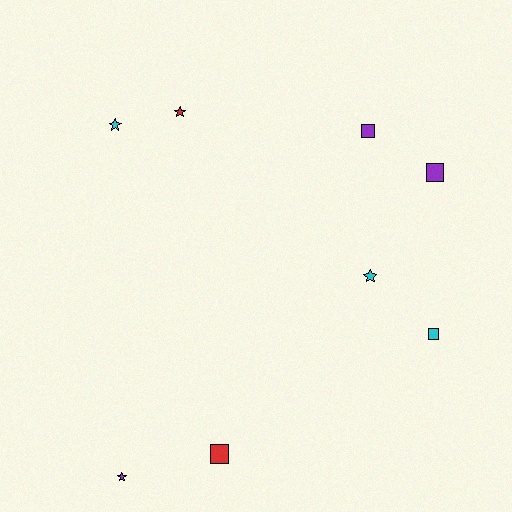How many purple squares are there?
There are 2 purple squares.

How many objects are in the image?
There are 8 objects.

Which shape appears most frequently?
Star, with 4 objects.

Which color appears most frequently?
Purple, with 3 objects.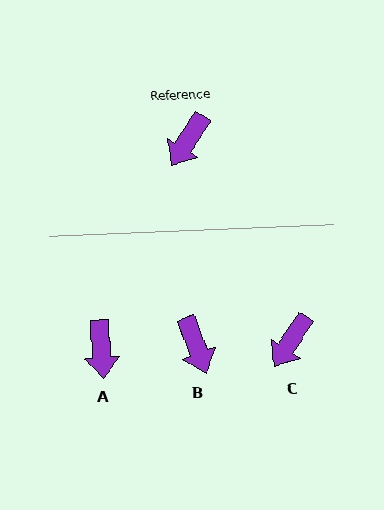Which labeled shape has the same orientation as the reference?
C.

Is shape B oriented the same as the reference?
No, it is off by about 53 degrees.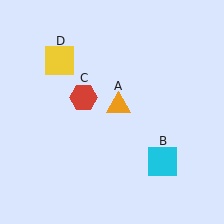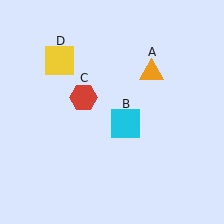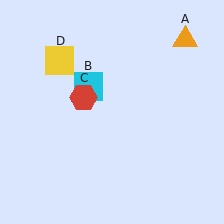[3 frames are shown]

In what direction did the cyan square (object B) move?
The cyan square (object B) moved up and to the left.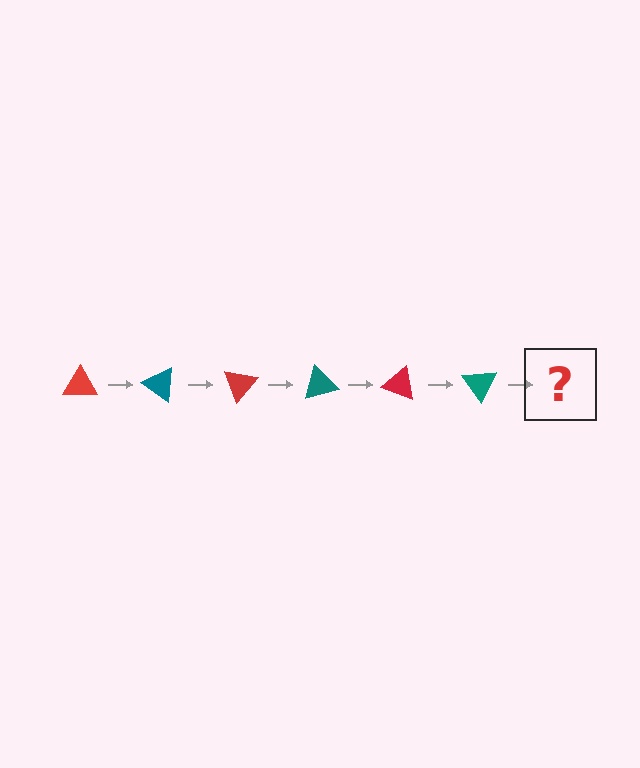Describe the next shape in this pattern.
It should be a red triangle, rotated 210 degrees from the start.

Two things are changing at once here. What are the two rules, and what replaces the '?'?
The two rules are that it rotates 35 degrees each step and the color cycles through red and teal. The '?' should be a red triangle, rotated 210 degrees from the start.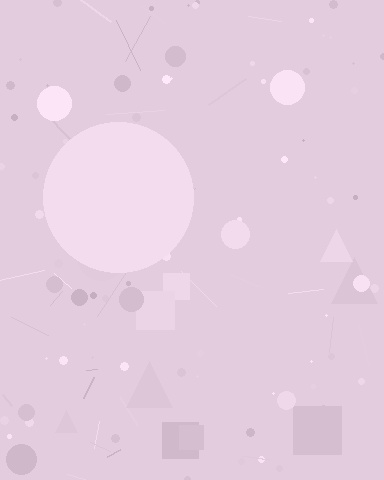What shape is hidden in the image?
A circle is hidden in the image.